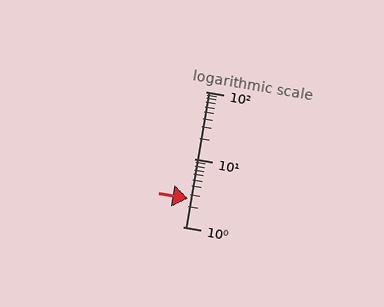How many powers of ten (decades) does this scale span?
The scale spans 2 decades, from 1 to 100.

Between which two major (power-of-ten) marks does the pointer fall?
The pointer is between 1 and 10.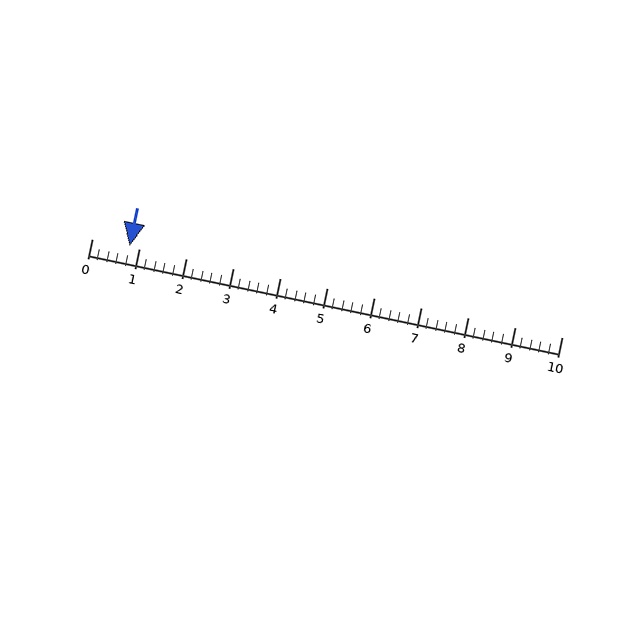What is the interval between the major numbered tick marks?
The major tick marks are spaced 1 units apart.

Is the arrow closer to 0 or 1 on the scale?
The arrow is closer to 1.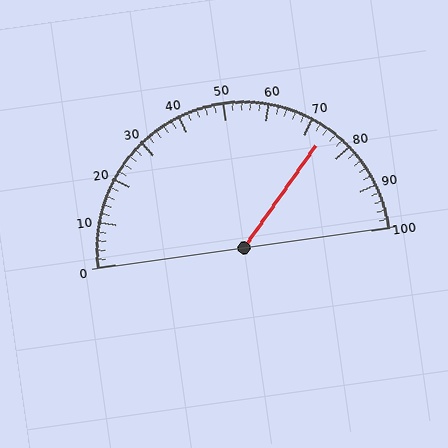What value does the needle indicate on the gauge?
The needle indicates approximately 74.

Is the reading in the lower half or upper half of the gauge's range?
The reading is in the upper half of the range (0 to 100).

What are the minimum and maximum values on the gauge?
The gauge ranges from 0 to 100.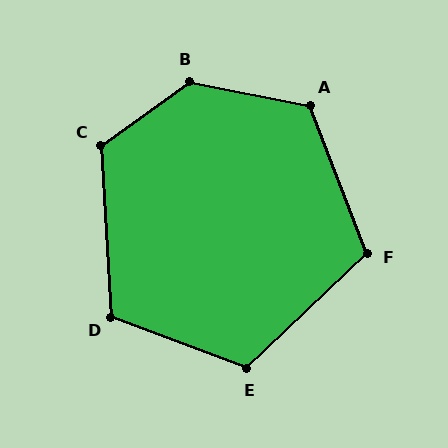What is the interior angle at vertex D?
Approximately 114 degrees (obtuse).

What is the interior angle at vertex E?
Approximately 115 degrees (obtuse).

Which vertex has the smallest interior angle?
F, at approximately 113 degrees.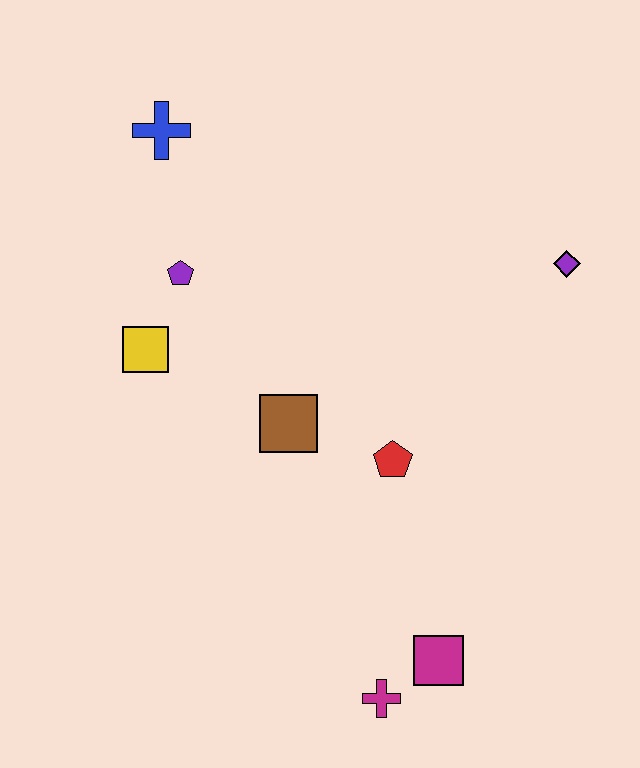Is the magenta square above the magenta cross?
Yes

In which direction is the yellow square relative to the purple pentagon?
The yellow square is below the purple pentagon.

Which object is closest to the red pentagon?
The brown square is closest to the red pentagon.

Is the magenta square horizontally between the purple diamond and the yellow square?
Yes